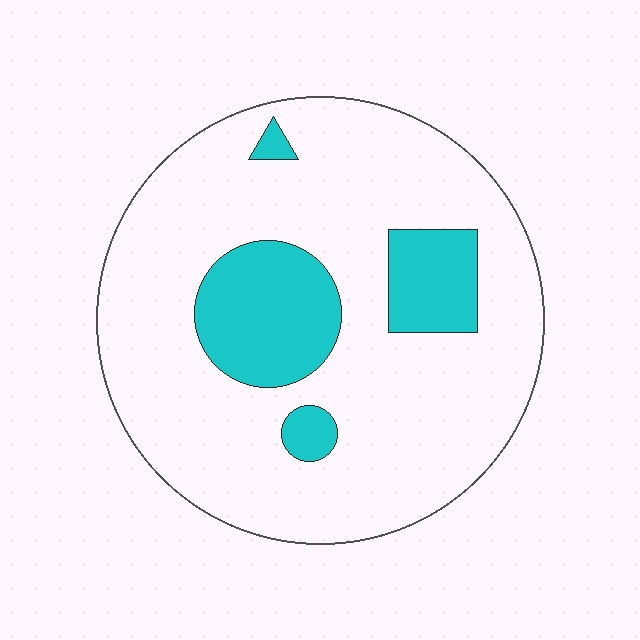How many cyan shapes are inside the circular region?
4.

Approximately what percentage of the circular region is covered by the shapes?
Approximately 20%.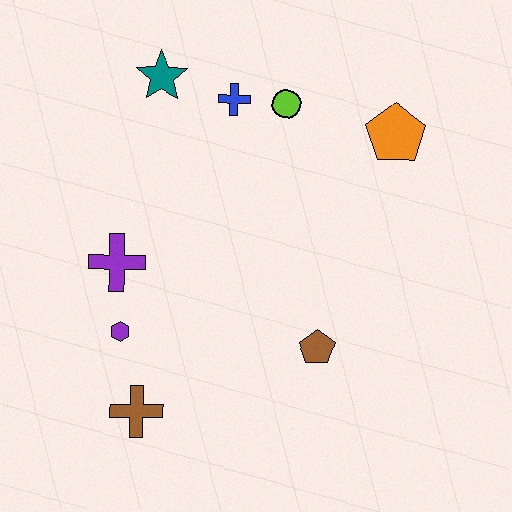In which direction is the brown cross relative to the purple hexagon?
The brown cross is below the purple hexagon.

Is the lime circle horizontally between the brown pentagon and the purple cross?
Yes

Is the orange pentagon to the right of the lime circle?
Yes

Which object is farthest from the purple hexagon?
The orange pentagon is farthest from the purple hexagon.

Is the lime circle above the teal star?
No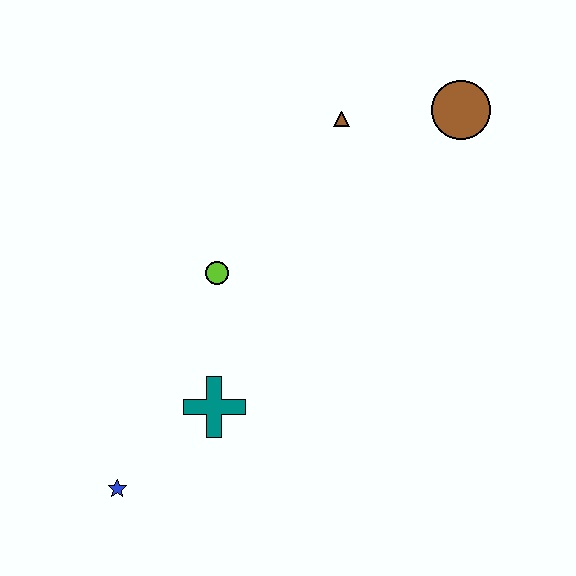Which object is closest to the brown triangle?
The brown circle is closest to the brown triangle.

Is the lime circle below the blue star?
No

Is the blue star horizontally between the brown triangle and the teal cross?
No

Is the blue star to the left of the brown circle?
Yes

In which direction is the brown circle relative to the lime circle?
The brown circle is to the right of the lime circle.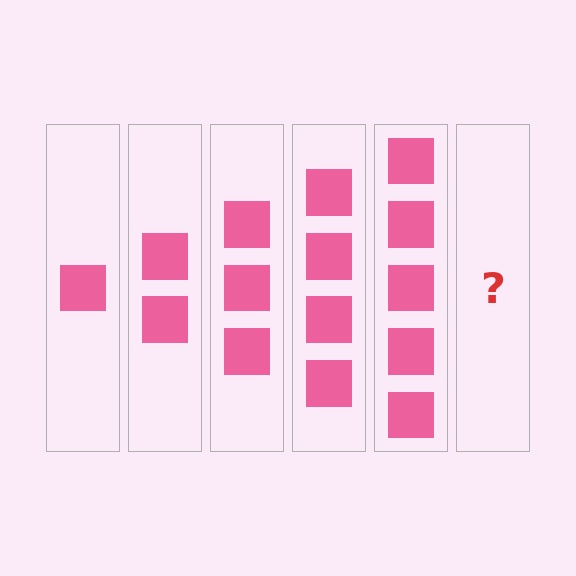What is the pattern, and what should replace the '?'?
The pattern is that each step adds one more square. The '?' should be 6 squares.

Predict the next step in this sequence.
The next step is 6 squares.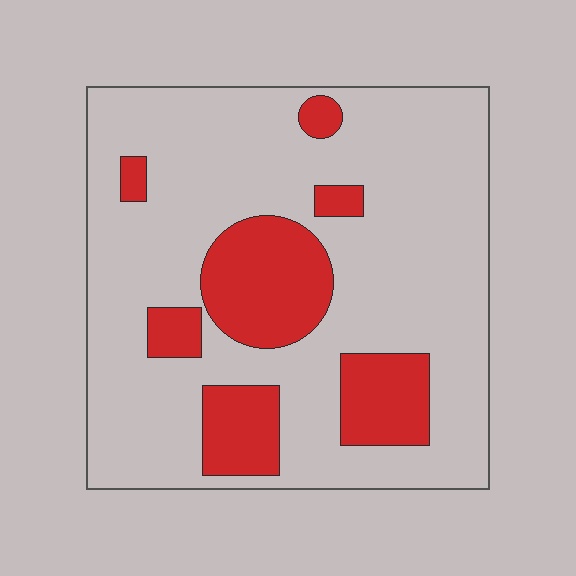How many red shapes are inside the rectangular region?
7.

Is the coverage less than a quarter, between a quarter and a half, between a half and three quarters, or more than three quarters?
Less than a quarter.